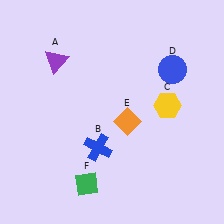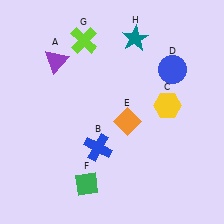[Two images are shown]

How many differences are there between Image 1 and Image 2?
There are 2 differences between the two images.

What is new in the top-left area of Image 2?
A lime cross (G) was added in the top-left area of Image 2.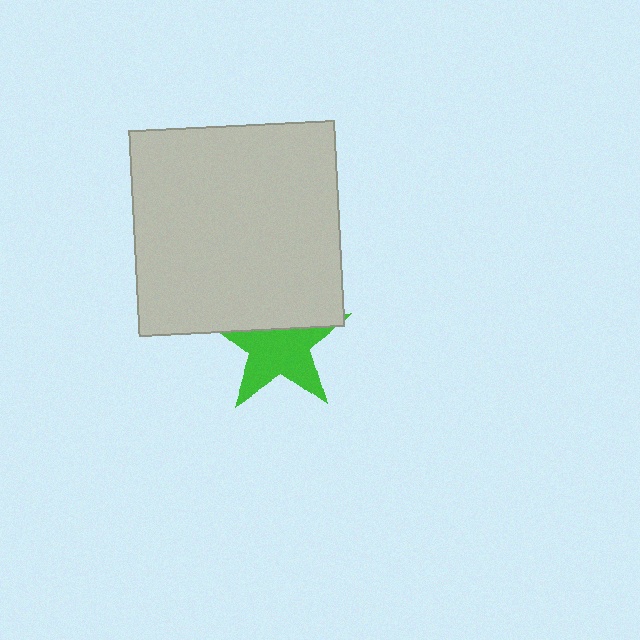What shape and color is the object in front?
The object in front is a light gray square.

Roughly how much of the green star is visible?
About half of it is visible (roughly 64%).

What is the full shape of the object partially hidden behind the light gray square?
The partially hidden object is a green star.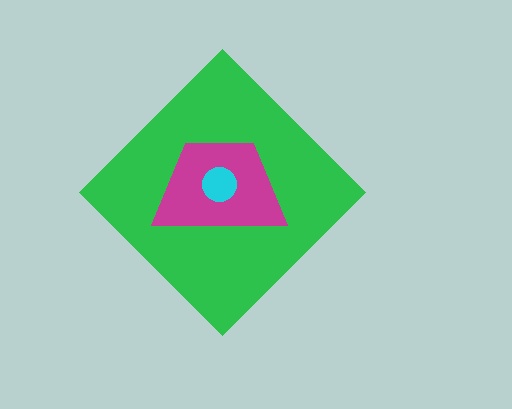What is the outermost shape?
The green diamond.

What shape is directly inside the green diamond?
The magenta trapezoid.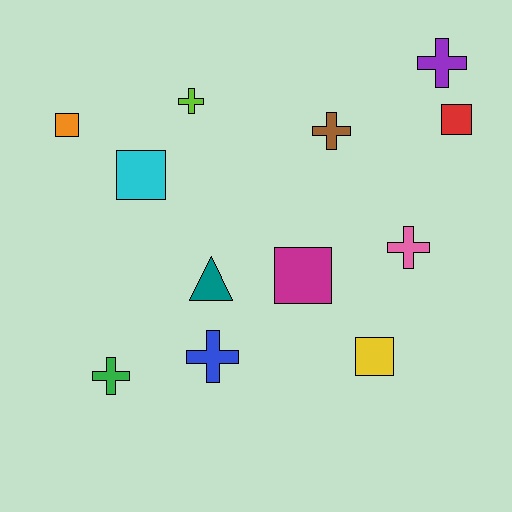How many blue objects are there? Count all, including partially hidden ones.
There is 1 blue object.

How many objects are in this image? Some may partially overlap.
There are 12 objects.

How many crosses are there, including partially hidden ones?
There are 6 crosses.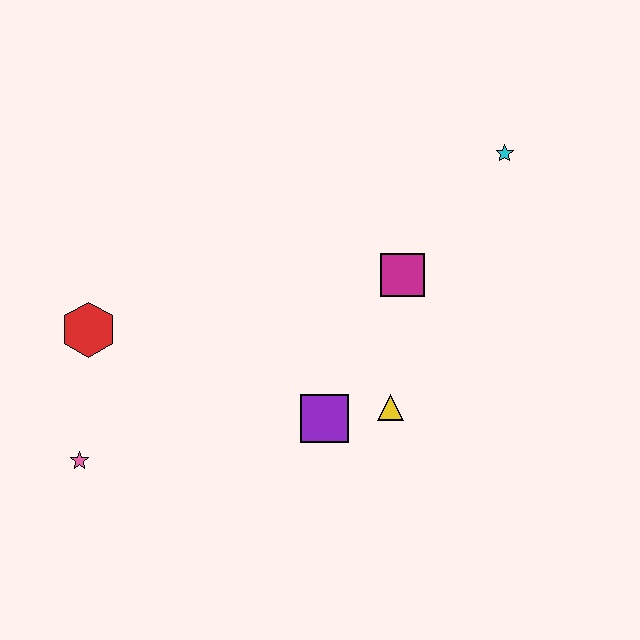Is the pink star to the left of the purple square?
Yes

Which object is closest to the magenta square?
The yellow triangle is closest to the magenta square.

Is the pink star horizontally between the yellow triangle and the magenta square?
No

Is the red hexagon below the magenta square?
Yes